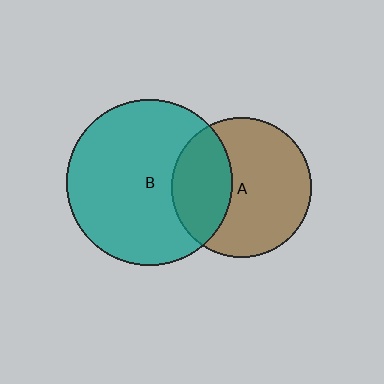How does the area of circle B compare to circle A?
Approximately 1.4 times.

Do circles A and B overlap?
Yes.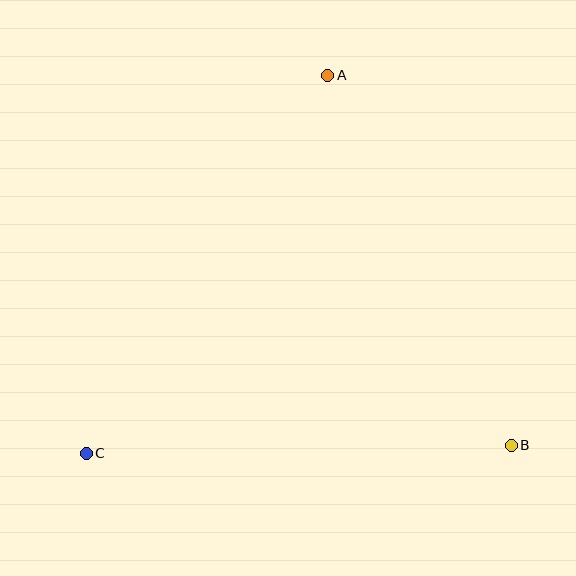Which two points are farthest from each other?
Points A and C are farthest from each other.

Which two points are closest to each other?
Points A and B are closest to each other.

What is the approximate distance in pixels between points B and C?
The distance between B and C is approximately 425 pixels.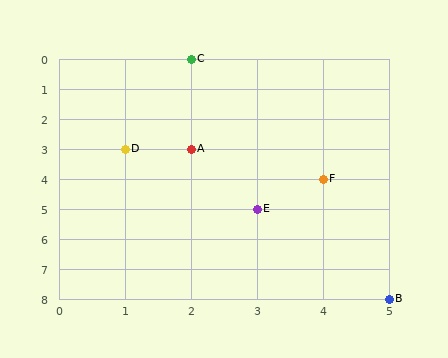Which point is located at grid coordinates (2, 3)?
Point A is at (2, 3).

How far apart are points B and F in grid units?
Points B and F are 1 column and 4 rows apart (about 4.1 grid units diagonally).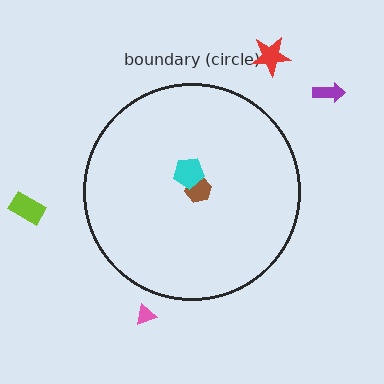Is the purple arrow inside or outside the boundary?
Outside.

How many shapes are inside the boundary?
2 inside, 4 outside.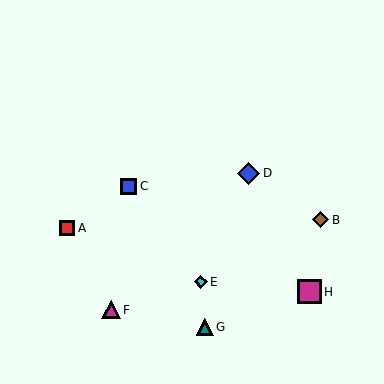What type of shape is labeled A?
Shape A is a red square.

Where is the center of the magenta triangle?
The center of the magenta triangle is at (111, 310).